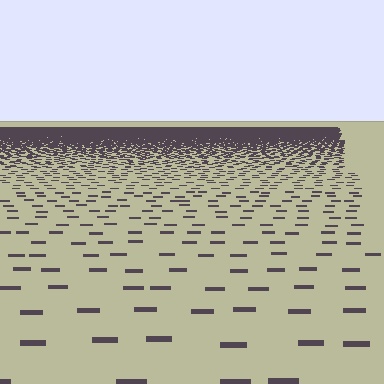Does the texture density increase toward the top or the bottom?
Density increases toward the top.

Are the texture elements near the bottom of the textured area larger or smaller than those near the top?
Larger. Near the bottom, elements are closer to the viewer and appear at a bigger on-screen size.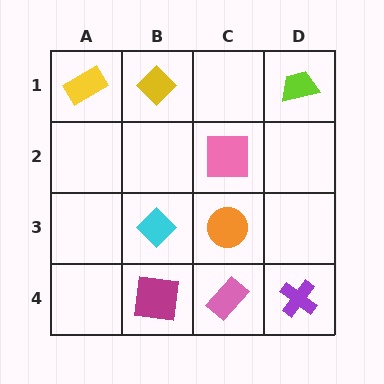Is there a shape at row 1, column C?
No, that cell is empty.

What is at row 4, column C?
A pink rectangle.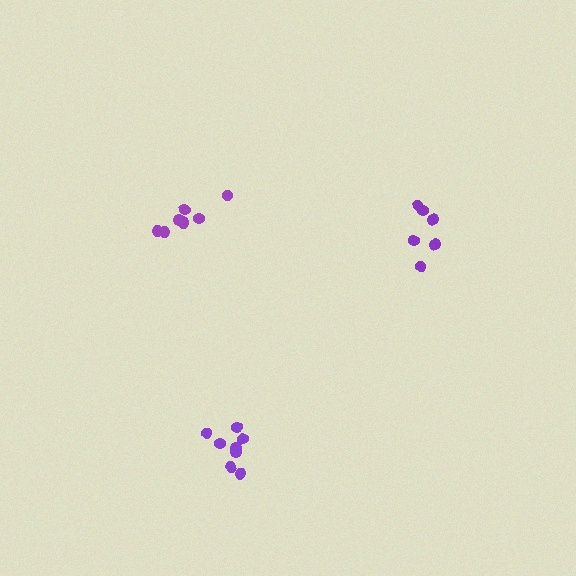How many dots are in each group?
Group 1: 8 dots, Group 2: 6 dots, Group 3: 8 dots (22 total).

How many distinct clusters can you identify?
There are 3 distinct clusters.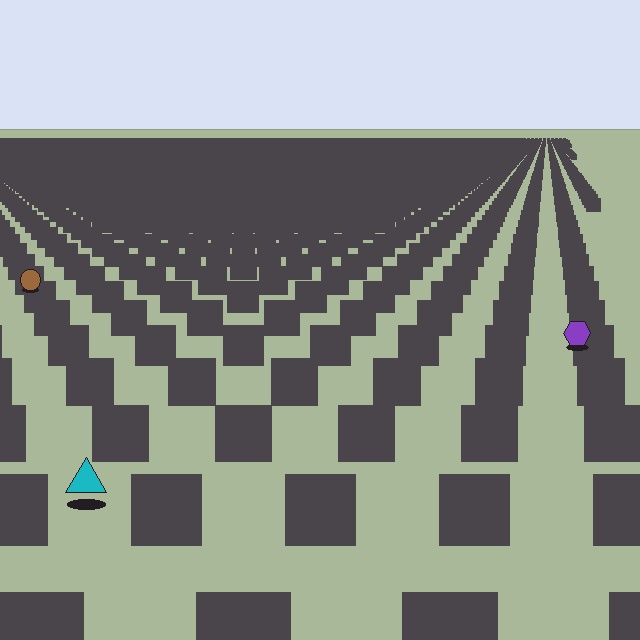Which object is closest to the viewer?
The cyan triangle is closest. The texture marks near it are larger and more spread out.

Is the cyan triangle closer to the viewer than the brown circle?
Yes. The cyan triangle is closer — you can tell from the texture gradient: the ground texture is coarser near it.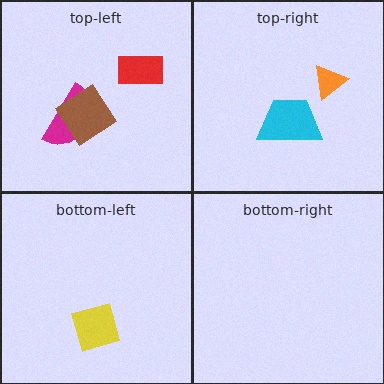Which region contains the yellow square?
The bottom-left region.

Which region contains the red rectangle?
The top-left region.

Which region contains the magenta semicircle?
The top-left region.